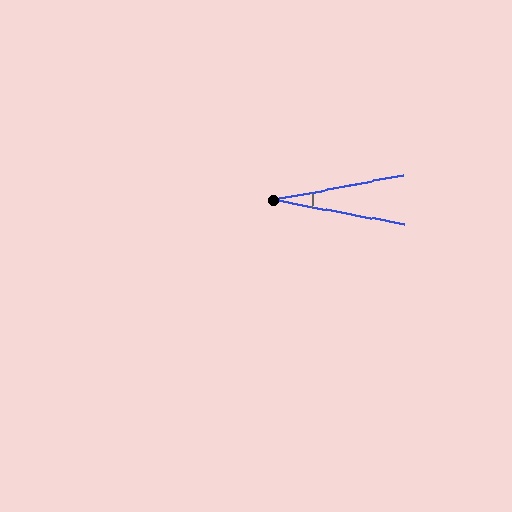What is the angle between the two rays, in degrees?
Approximately 21 degrees.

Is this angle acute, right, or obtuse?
It is acute.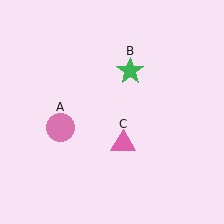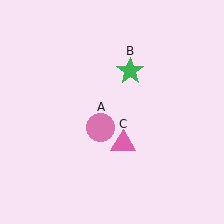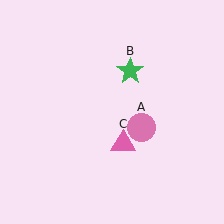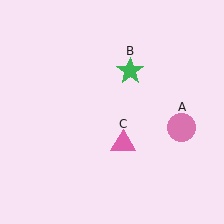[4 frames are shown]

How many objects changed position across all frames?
1 object changed position: pink circle (object A).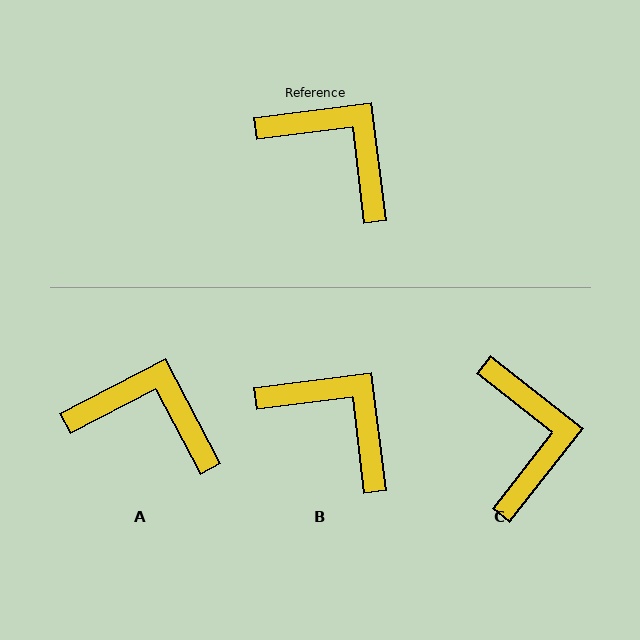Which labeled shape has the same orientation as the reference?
B.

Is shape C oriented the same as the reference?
No, it is off by about 45 degrees.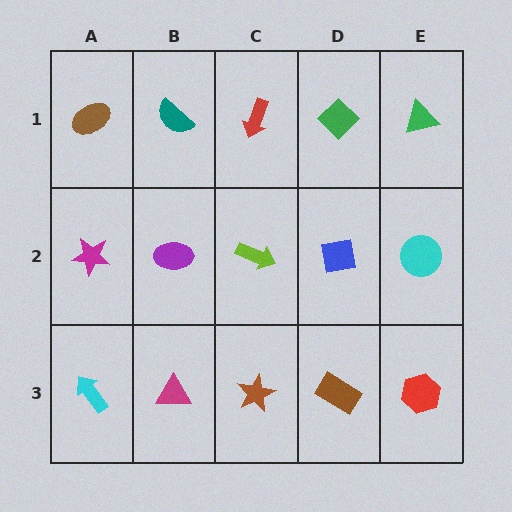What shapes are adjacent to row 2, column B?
A teal semicircle (row 1, column B), a magenta triangle (row 3, column B), a magenta star (row 2, column A), a lime arrow (row 2, column C).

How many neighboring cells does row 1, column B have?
3.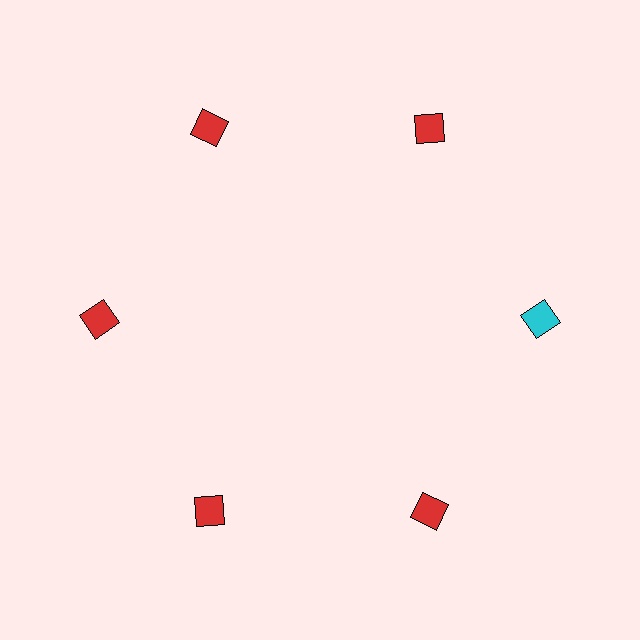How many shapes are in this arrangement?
There are 6 shapes arranged in a ring pattern.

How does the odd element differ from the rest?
It has a different color: cyan instead of red.